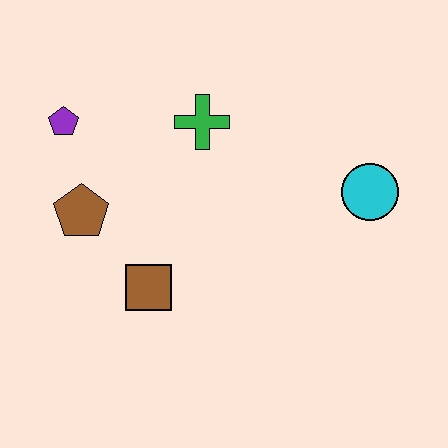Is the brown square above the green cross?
No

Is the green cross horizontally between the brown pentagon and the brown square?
No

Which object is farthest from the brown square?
The cyan circle is farthest from the brown square.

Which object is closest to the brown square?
The brown pentagon is closest to the brown square.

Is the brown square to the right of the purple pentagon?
Yes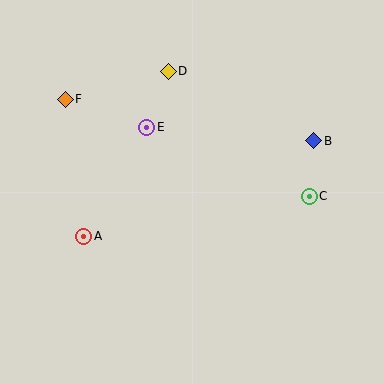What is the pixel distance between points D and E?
The distance between D and E is 60 pixels.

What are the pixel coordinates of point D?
Point D is at (168, 71).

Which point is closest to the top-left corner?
Point F is closest to the top-left corner.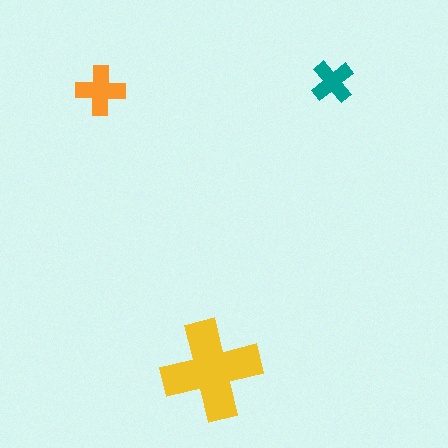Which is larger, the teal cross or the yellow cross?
The yellow one.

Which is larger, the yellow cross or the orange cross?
The yellow one.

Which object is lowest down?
The yellow cross is bottommost.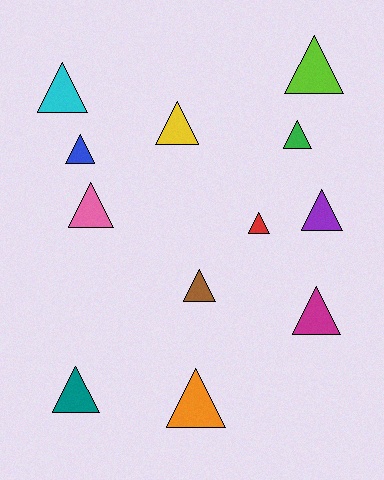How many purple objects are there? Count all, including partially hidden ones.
There is 1 purple object.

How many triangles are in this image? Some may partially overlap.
There are 12 triangles.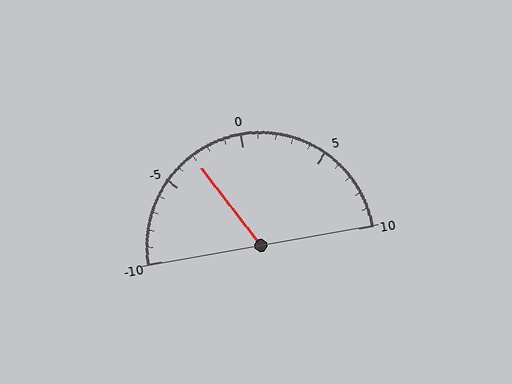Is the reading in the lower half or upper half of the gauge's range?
The reading is in the lower half of the range (-10 to 10).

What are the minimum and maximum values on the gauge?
The gauge ranges from -10 to 10.